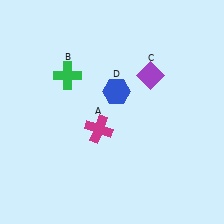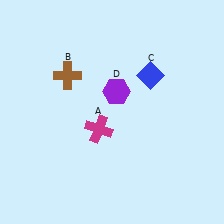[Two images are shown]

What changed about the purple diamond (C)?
In Image 1, C is purple. In Image 2, it changed to blue.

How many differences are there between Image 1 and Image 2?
There are 3 differences between the two images.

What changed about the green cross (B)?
In Image 1, B is green. In Image 2, it changed to brown.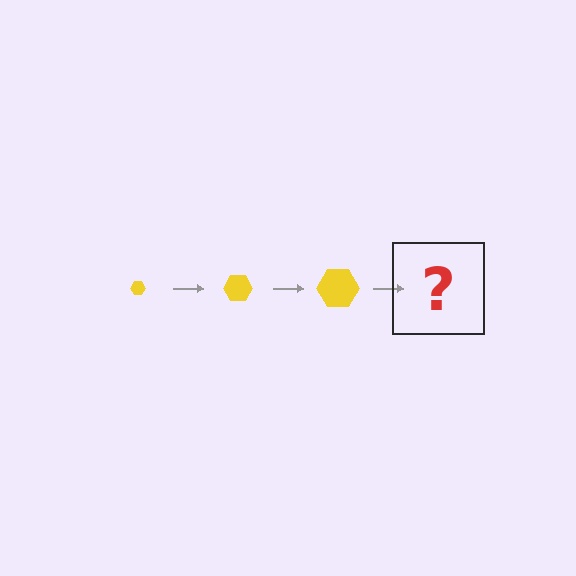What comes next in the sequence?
The next element should be a yellow hexagon, larger than the previous one.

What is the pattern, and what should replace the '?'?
The pattern is that the hexagon gets progressively larger each step. The '?' should be a yellow hexagon, larger than the previous one.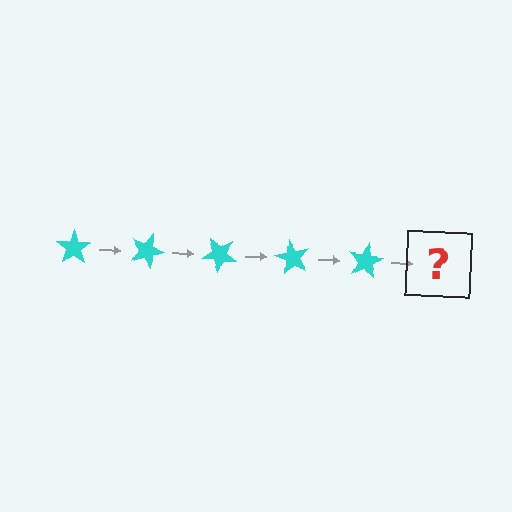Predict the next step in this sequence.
The next step is a cyan star rotated 100 degrees.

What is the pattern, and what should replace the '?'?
The pattern is that the star rotates 20 degrees each step. The '?' should be a cyan star rotated 100 degrees.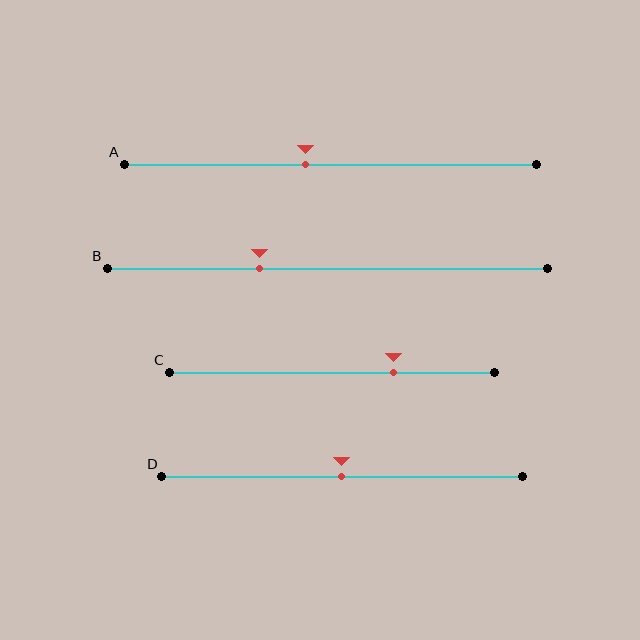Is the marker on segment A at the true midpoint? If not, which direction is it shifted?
No, the marker on segment A is shifted to the left by about 6% of the segment length.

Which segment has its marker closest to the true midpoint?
Segment D has its marker closest to the true midpoint.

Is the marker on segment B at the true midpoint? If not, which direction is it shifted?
No, the marker on segment B is shifted to the left by about 15% of the segment length.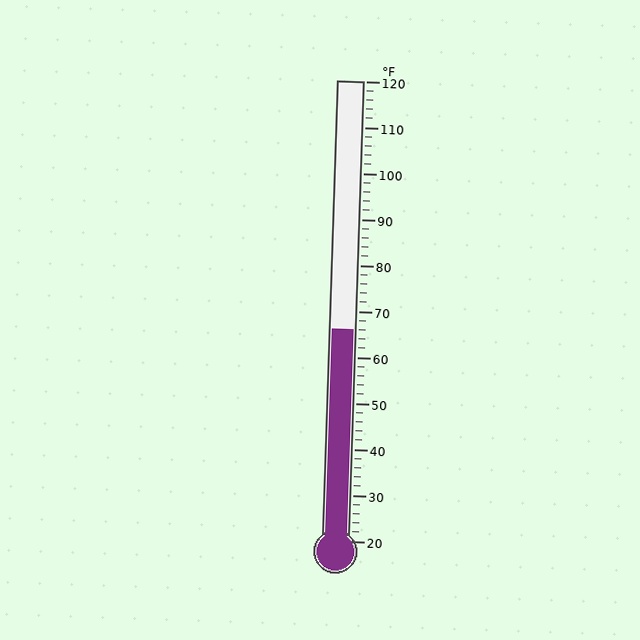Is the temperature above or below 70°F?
The temperature is below 70°F.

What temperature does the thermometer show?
The thermometer shows approximately 66°F.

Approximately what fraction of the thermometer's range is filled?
The thermometer is filled to approximately 45% of its range.